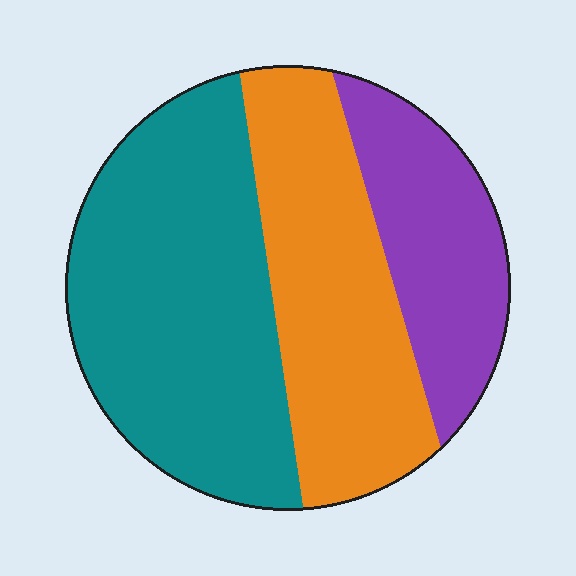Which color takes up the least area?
Purple, at roughly 20%.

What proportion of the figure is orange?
Orange takes up between a sixth and a third of the figure.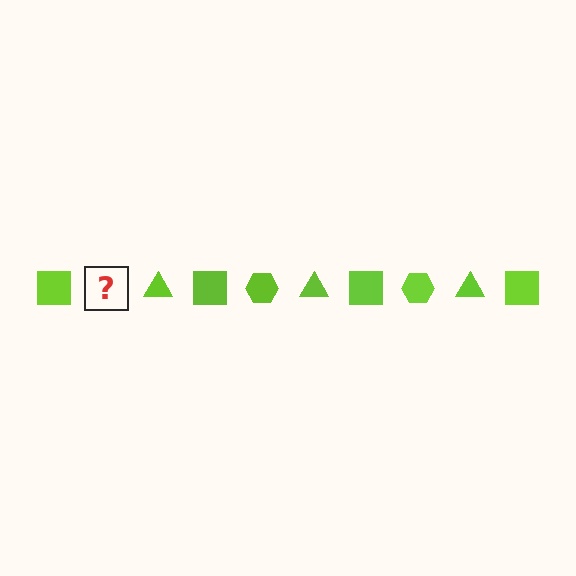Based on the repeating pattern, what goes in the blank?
The blank should be a lime hexagon.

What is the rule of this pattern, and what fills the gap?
The rule is that the pattern cycles through square, hexagon, triangle shapes in lime. The gap should be filled with a lime hexagon.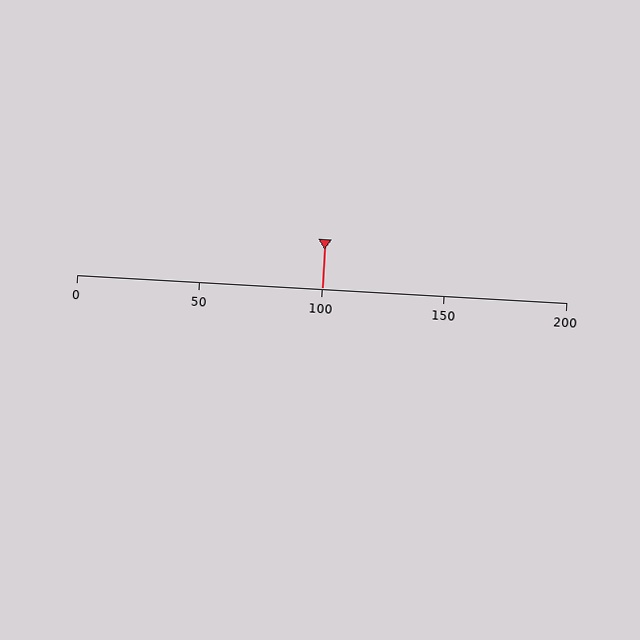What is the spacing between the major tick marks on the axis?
The major ticks are spaced 50 apart.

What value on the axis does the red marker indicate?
The marker indicates approximately 100.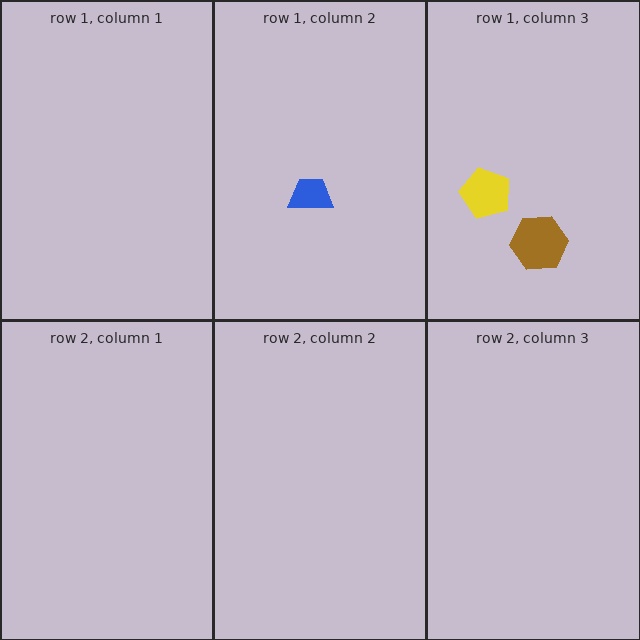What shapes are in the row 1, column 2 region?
The blue trapezoid.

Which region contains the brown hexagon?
The row 1, column 3 region.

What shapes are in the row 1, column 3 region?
The brown hexagon, the yellow pentagon.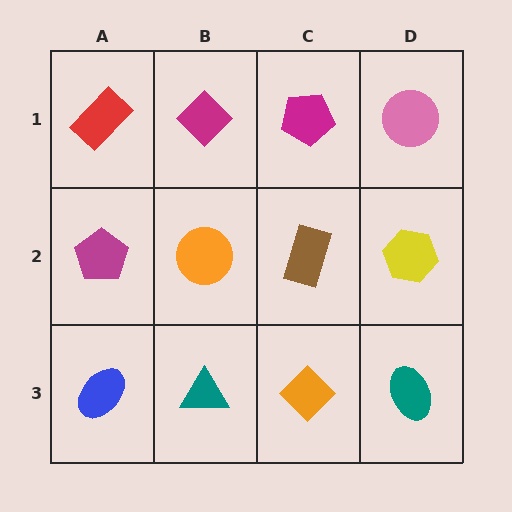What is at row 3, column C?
An orange diamond.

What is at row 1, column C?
A magenta pentagon.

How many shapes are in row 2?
4 shapes.